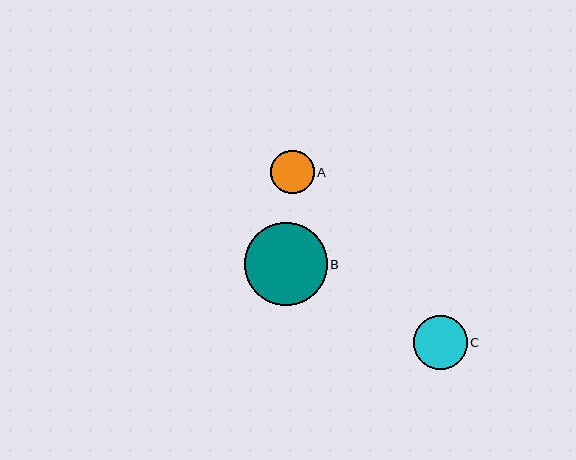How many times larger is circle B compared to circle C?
Circle B is approximately 1.5 times the size of circle C.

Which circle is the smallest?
Circle A is the smallest with a size of approximately 43 pixels.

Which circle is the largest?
Circle B is the largest with a size of approximately 82 pixels.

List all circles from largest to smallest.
From largest to smallest: B, C, A.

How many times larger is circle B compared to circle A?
Circle B is approximately 1.9 times the size of circle A.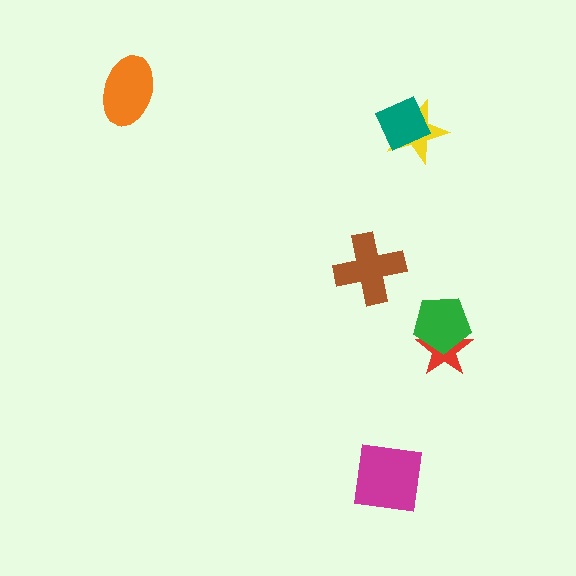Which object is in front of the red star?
The green pentagon is in front of the red star.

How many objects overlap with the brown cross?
0 objects overlap with the brown cross.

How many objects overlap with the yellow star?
1 object overlaps with the yellow star.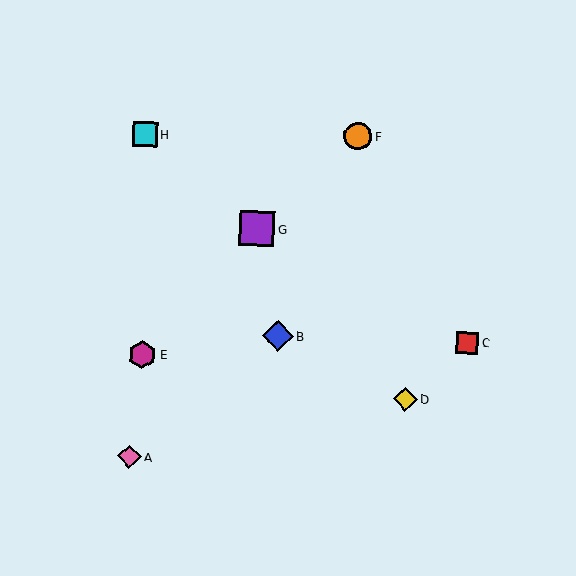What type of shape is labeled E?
Shape E is a magenta hexagon.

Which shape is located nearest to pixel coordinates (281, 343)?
The blue diamond (labeled B) at (278, 336) is nearest to that location.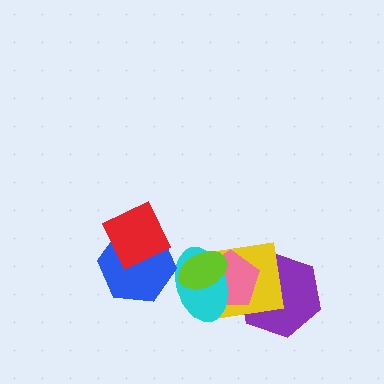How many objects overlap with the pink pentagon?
4 objects overlap with the pink pentagon.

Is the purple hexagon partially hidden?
Yes, it is partially covered by another shape.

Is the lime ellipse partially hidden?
No, no other shape covers it.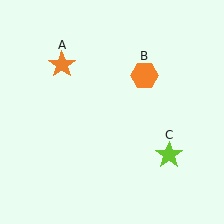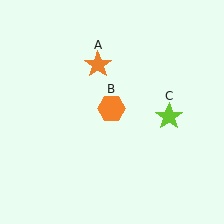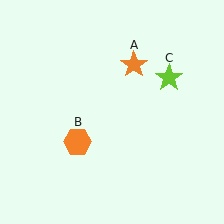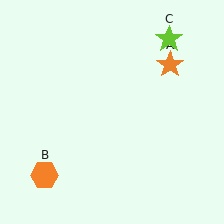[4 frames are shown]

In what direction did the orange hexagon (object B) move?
The orange hexagon (object B) moved down and to the left.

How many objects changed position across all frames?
3 objects changed position: orange star (object A), orange hexagon (object B), lime star (object C).